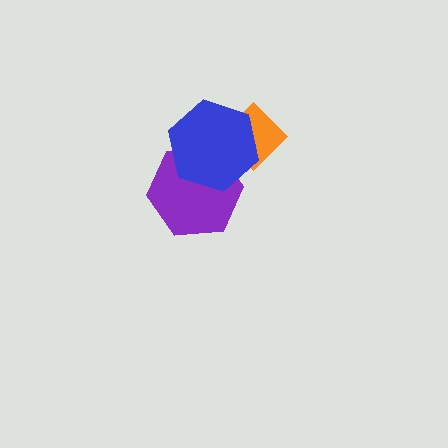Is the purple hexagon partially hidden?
Yes, it is partially covered by another shape.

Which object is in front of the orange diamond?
The blue hexagon is in front of the orange diamond.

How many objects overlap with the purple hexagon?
1 object overlaps with the purple hexagon.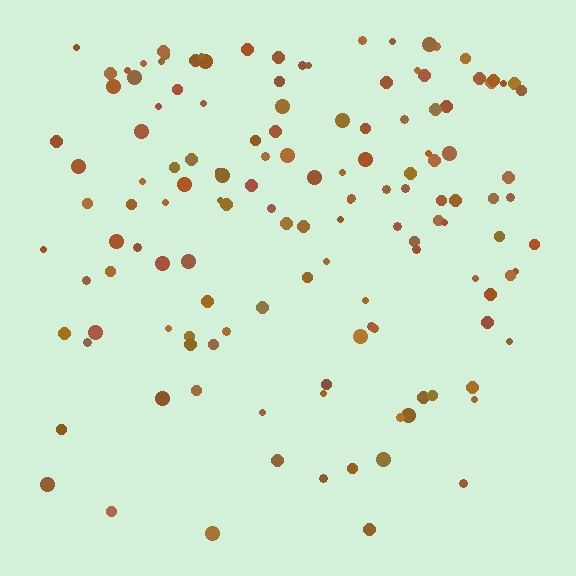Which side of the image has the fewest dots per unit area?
The bottom.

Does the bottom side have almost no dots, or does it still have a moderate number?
Still a moderate number, just noticeably fewer than the top.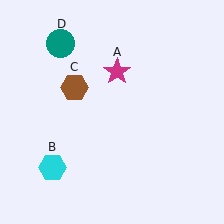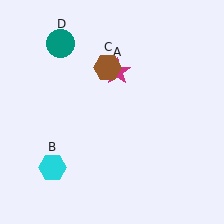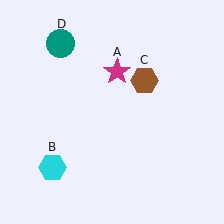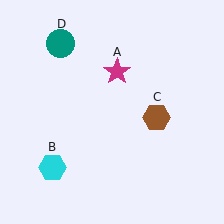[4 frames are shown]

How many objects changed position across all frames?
1 object changed position: brown hexagon (object C).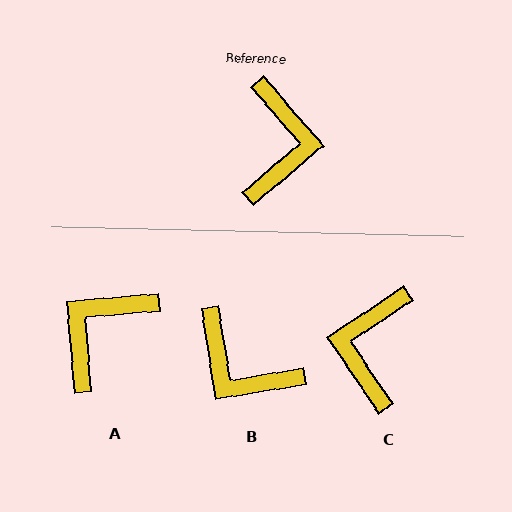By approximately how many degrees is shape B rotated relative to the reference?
Approximately 121 degrees clockwise.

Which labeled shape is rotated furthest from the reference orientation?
C, about 174 degrees away.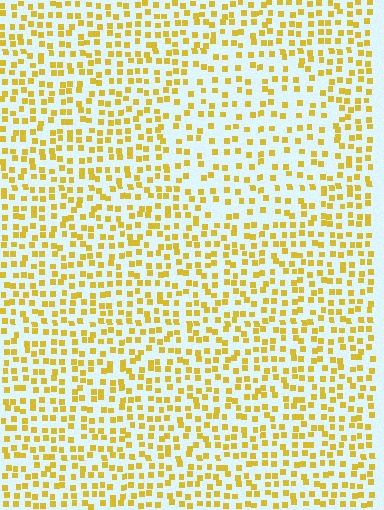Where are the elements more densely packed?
The elements are more densely packed outside the circle boundary.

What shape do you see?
I see a circle.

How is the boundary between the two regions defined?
The boundary is defined by a change in element density (approximately 1.6x ratio). All elements are the same color, size, and shape.